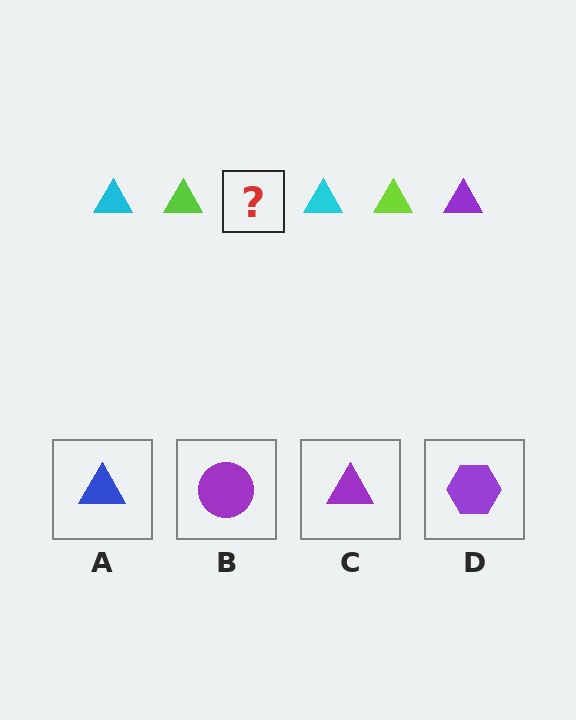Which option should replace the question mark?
Option C.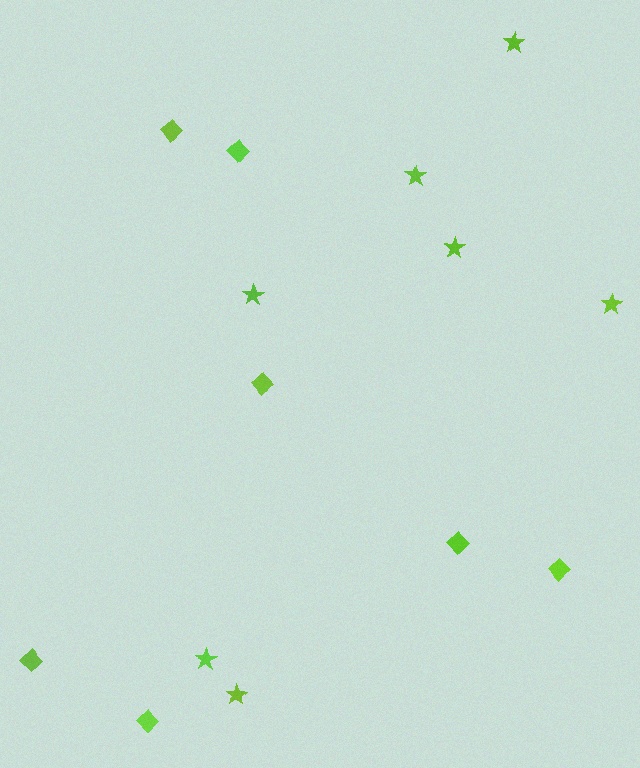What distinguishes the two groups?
There are 2 groups: one group of stars (7) and one group of diamonds (7).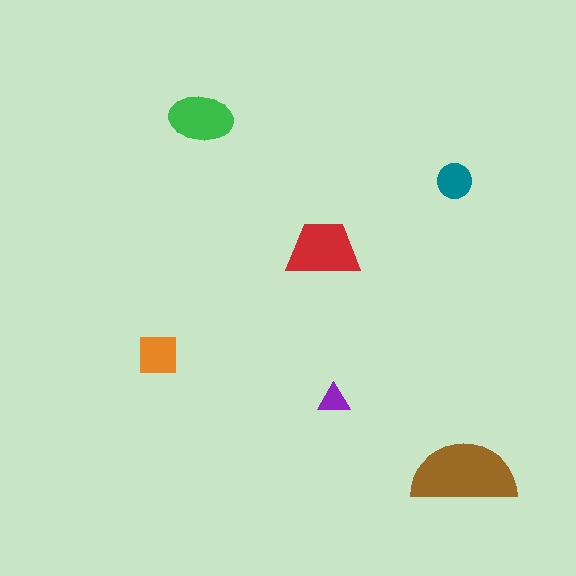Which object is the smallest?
The purple triangle.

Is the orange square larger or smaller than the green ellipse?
Smaller.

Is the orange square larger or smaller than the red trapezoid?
Smaller.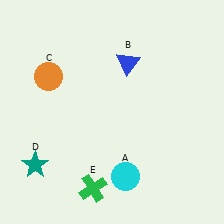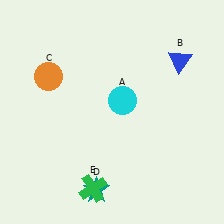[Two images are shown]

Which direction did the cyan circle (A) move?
The cyan circle (A) moved up.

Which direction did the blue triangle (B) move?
The blue triangle (B) moved right.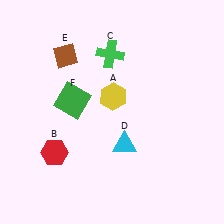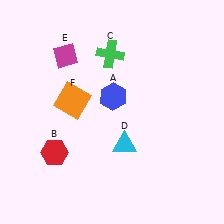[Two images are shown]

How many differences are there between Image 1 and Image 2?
There are 3 differences between the two images.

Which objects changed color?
A changed from yellow to blue. E changed from brown to magenta. F changed from green to orange.